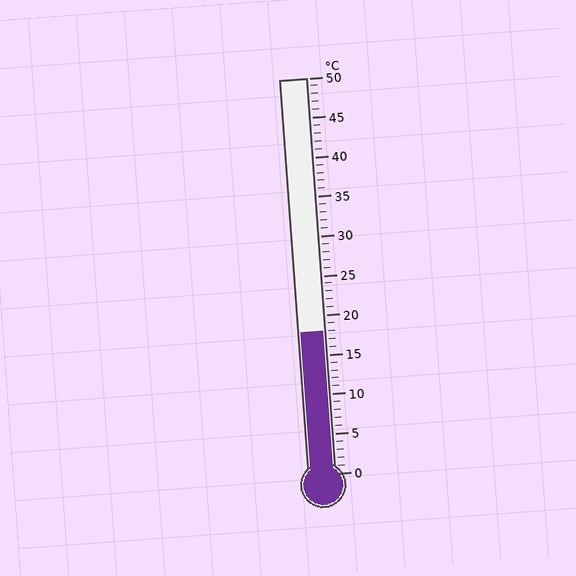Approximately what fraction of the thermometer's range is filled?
The thermometer is filled to approximately 35% of its range.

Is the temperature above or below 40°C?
The temperature is below 40°C.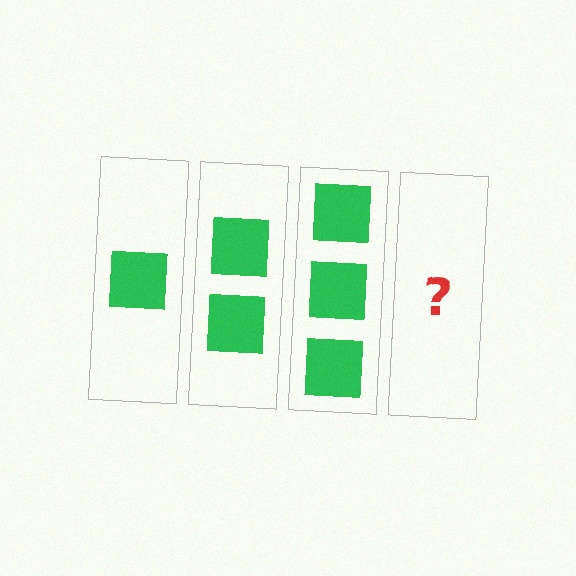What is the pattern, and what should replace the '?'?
The pattern is that each step adds one more square. The '?' should be 4 squares.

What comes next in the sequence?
The next element should be 4 squares.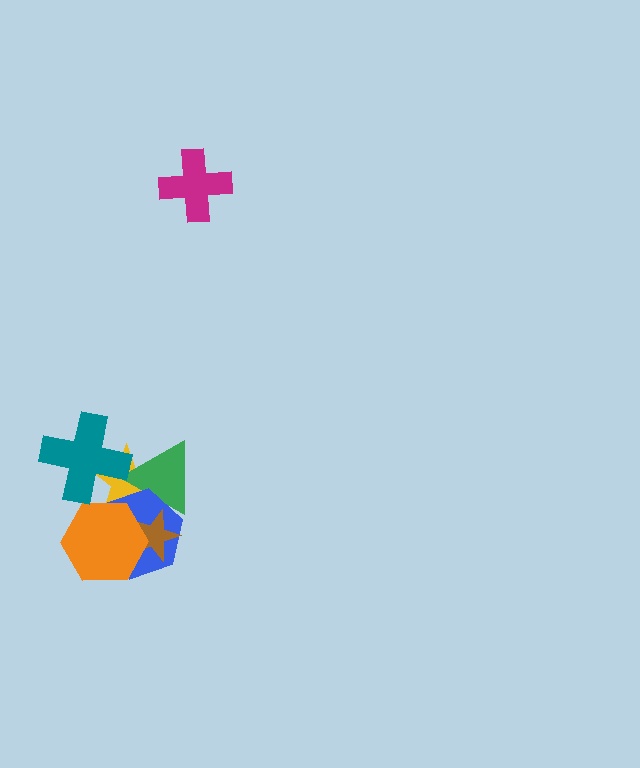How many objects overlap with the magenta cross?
0 objects overlap with the magenta cross.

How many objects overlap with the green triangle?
3 objects overlap with the green triangle.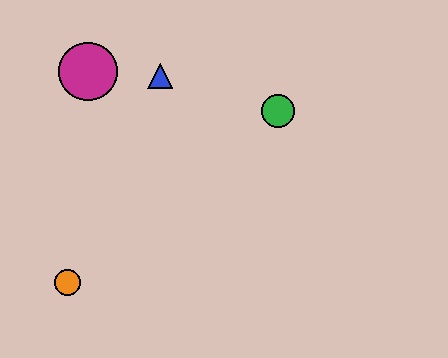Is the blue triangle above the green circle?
Yes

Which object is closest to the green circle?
The blue triangle is closest to the green circle.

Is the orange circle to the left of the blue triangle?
Yes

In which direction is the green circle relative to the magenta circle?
The green circle is to the right of the magenta circle.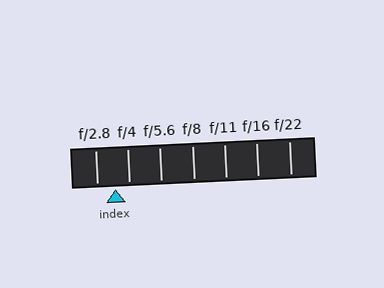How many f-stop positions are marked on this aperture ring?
There are 7 f-stop positions marked.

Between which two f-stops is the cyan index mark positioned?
The index mark is between f/2.8 and f/4.